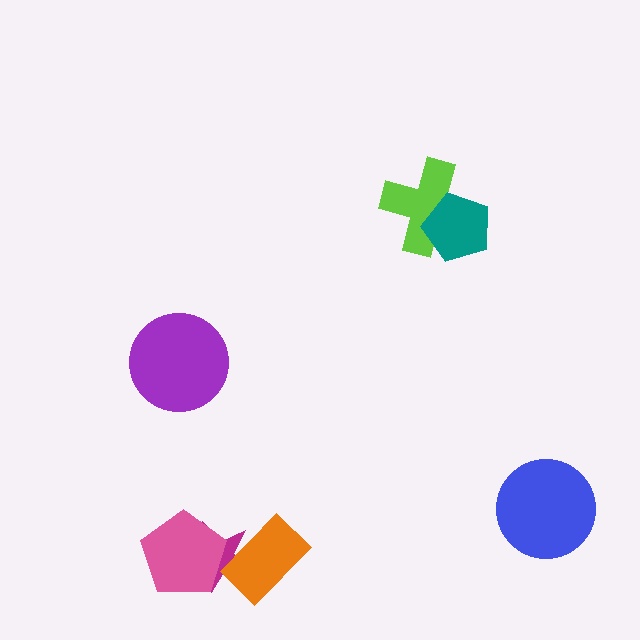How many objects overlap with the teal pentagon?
1 object overlaps with the teal pentagon.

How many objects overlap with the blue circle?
0 objects overlap with the blue circle.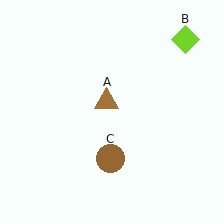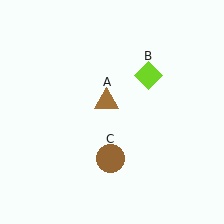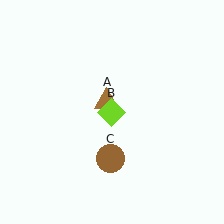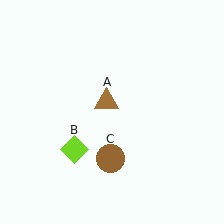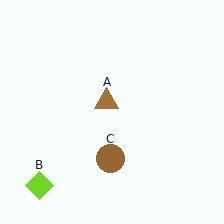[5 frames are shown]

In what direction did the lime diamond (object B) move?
The lime diamond (object B) moved down and to the left.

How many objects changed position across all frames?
1 object changed position: lime diamond (object B).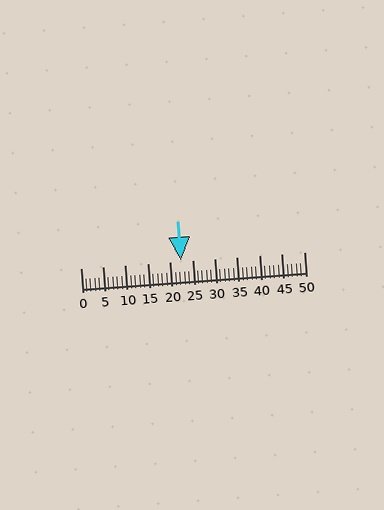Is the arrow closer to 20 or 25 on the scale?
The arrow is closer to 25.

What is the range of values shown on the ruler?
The ruler shows values from 0 to 50.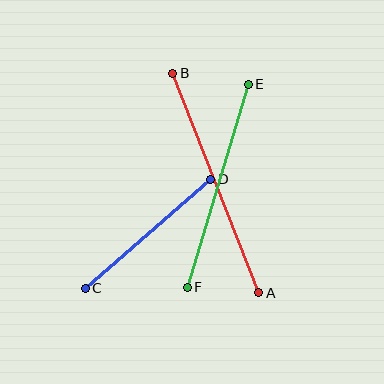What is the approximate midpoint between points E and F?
The midpoint is at approximately (218, 186) pixels.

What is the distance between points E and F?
The distance is approximately 212 pixels.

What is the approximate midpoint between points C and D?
The midpoint is at approximately (148, 234) pixels.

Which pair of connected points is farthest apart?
Points A and B are farthest apart.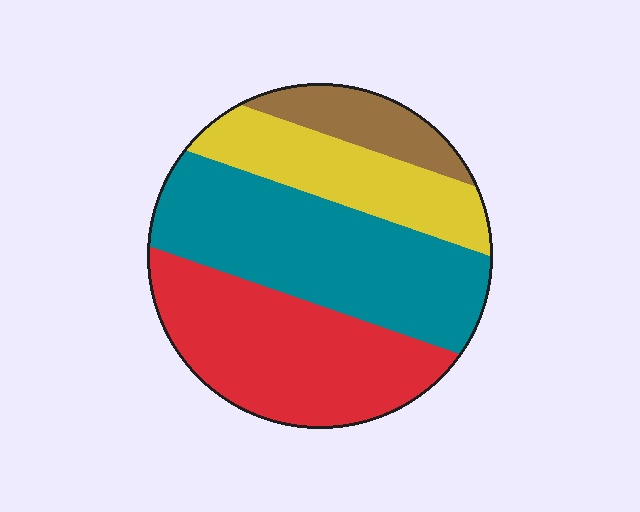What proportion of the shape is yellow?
Yellow takes up about one fifth (1/5) of the shape.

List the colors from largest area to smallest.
From largest to smallest: teal, red, yellow, brown.